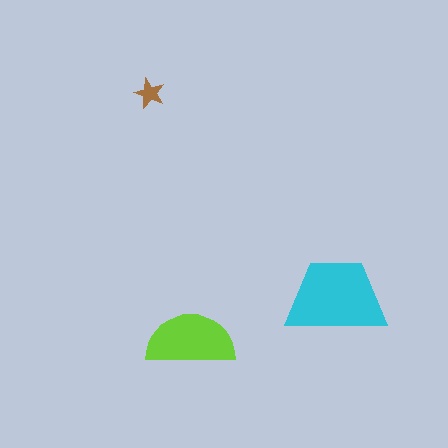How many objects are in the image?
There are 3 objects in the image.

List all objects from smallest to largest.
The brown star, the lime semicircle, the cyan trapezoid.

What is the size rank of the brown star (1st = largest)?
3rd.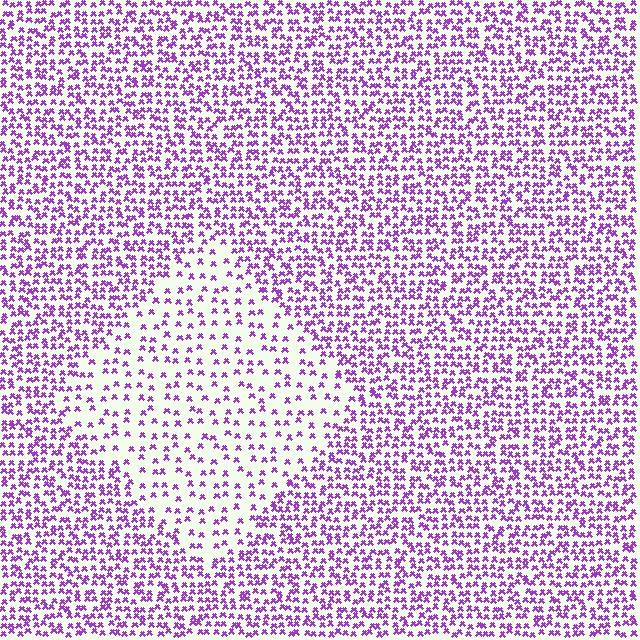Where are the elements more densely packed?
The elements are more densely packed outside the diamond boundary.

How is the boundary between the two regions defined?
The boundary is defined by a change in element density (approximately 2.3x ratio). All elements are the same color, size, and shape.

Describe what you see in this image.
The image contains small purple elements arranged at two different densities. A diamond-shaped region is visible where the elements are less densely packed than the surrounding area.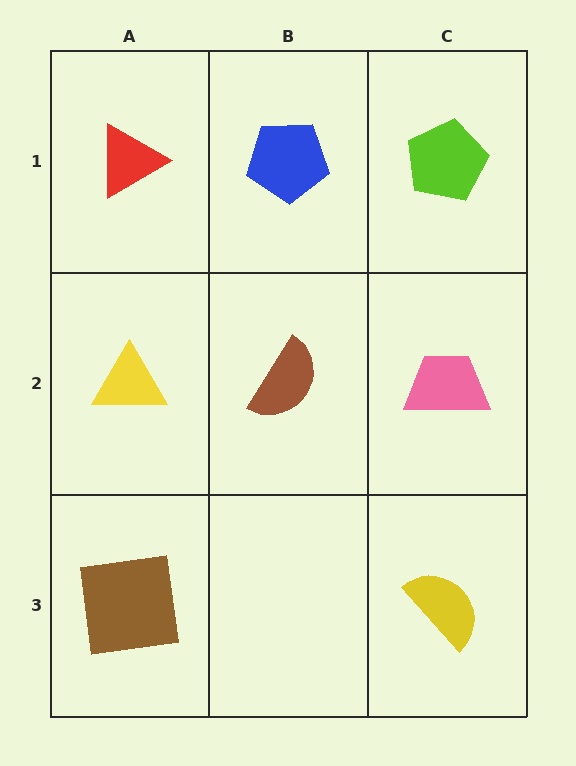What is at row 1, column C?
A lime pentagon.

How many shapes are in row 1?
3 shapes.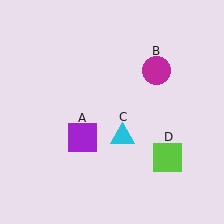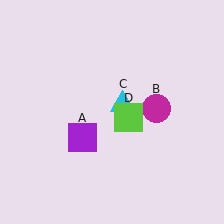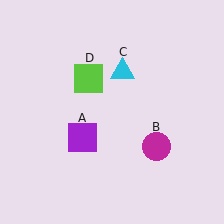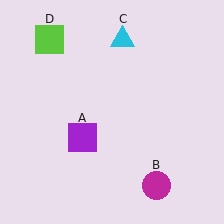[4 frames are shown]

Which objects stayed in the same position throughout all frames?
Purple square (object A) remained stationary.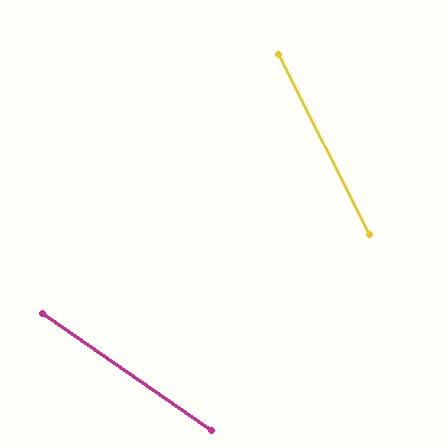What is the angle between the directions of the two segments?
Approximately 29 degrees.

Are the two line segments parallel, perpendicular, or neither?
Neither parallel nor perpendicular — they differ by about 29°.